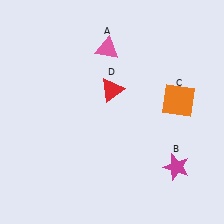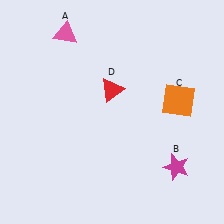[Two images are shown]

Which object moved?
The pink triangle (A) moved left.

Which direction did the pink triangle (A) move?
The pink triangle (A) moved left.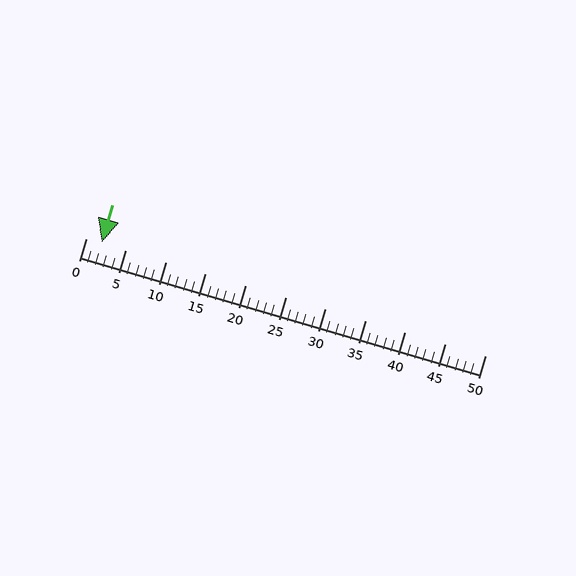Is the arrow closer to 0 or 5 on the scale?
The arrow is closer to 0.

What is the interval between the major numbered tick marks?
The major tick marks are spaced 5 units apart.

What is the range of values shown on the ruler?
The ruler shows values from 0 to 50.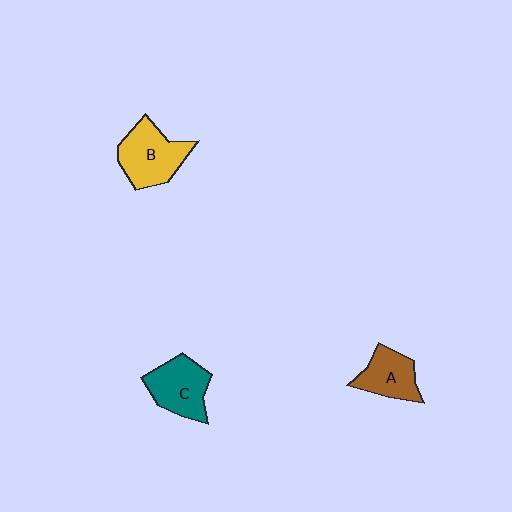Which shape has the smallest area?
Shape A (brown).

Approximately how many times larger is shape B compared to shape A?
Approximately 1.4 times.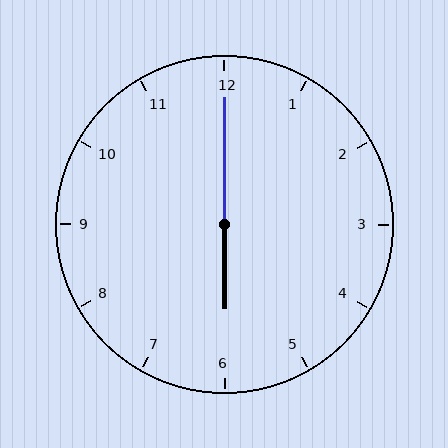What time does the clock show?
6:00.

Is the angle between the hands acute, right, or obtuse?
It is obtuse.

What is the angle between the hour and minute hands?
Approximately 180 degrees.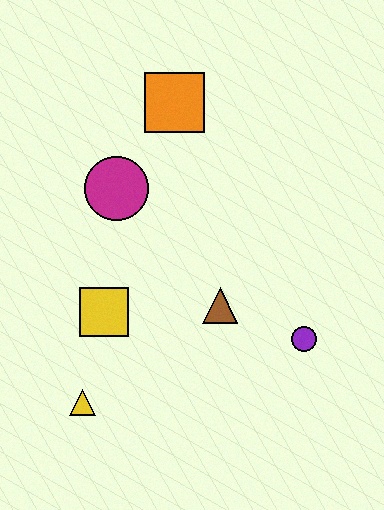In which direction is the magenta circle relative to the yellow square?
The magenta circle is above the yellow square.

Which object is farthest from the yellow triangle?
The orange square is farthest from the yellow triangle.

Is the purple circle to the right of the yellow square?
Yes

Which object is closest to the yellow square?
The yellow triangle is closest to the yellow square.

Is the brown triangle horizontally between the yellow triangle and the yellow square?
No